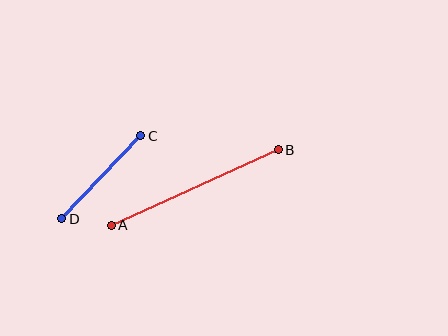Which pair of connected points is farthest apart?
Points A and B are farthest apart.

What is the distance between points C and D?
The distance is approximately 115 pixels.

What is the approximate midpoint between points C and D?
The midpoint is at approximately (101, 177) pixels.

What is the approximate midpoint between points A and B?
The midpoint is at approximately (195, 187) pixels.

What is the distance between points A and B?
The distance is approximately 183 pixels.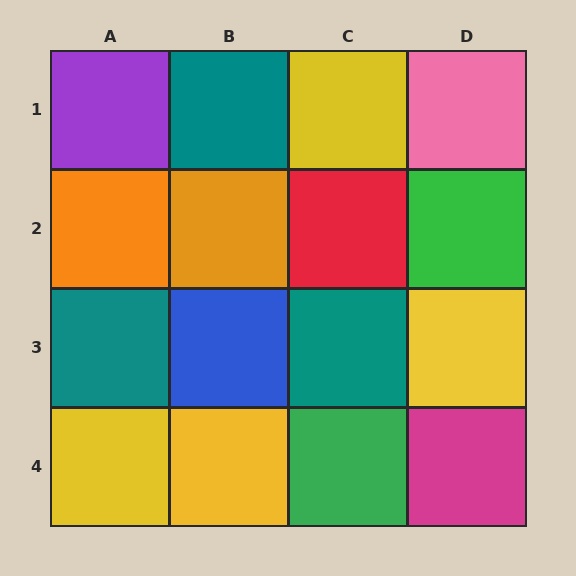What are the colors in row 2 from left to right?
Orange, orange, red, green.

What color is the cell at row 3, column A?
Teal.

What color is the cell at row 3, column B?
Blue.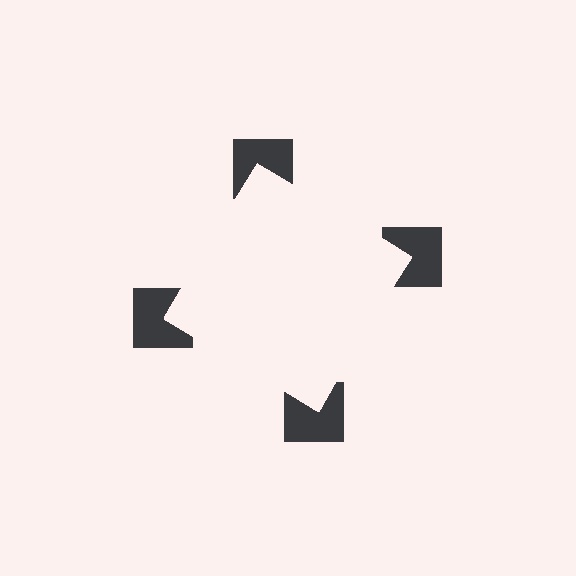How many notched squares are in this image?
There are 4 — one at each vertex of the illusory square.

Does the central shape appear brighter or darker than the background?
It typically appears slightly brighter than the background, even though no actual brightness change is drawn.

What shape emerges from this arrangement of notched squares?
An illusory square — its edges are inferred from the aligned wedge cuts in the notched squares, not physically drawn.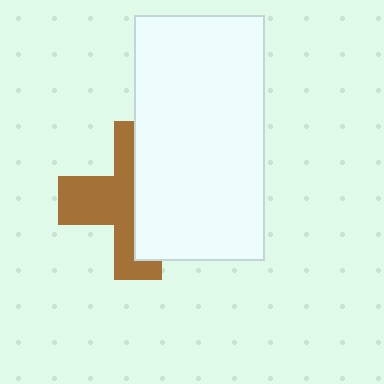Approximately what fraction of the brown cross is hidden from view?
Roughly 51% of the brown cross is hidden behind the white rectangle.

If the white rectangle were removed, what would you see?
You would see the complete brown cross.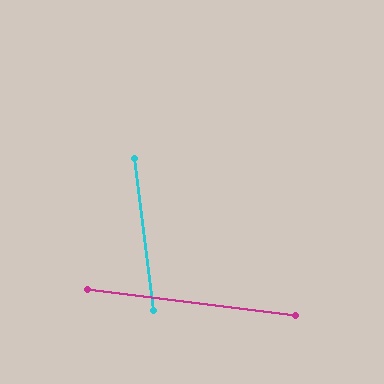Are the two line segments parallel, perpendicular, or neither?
Neither parallel nor perpendicular — they differ by about 76°.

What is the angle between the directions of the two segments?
Approximately 76 degrees.